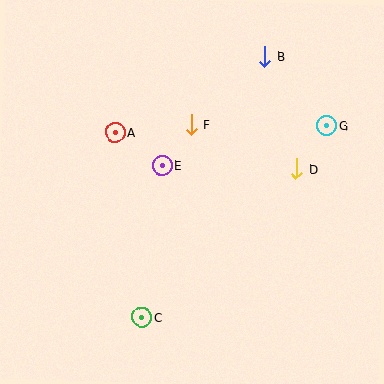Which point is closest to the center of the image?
Point E at (162, 165) is closest to the center.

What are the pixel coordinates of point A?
Point A is at (115, 133).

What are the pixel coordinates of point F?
Point F is at (191, 125).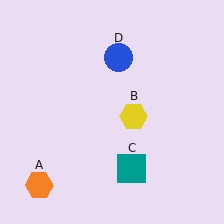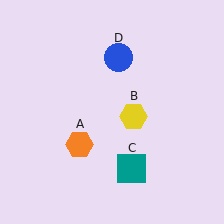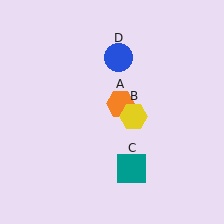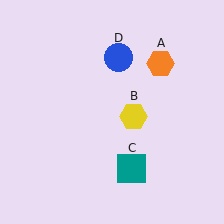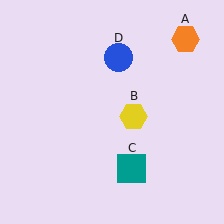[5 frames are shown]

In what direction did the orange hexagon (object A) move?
The orange hexagon (object A) moved up and to the right.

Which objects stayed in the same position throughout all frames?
Yellow hexagon (object B) and teal square (object C) and blue circle (object D) remained stationary.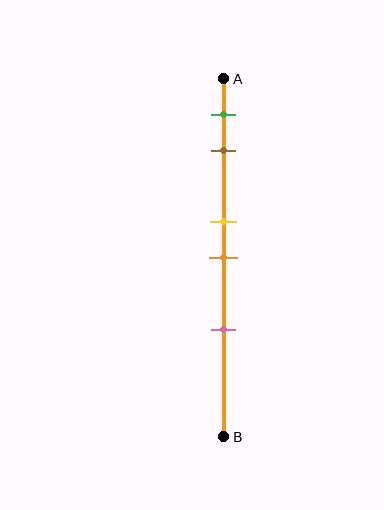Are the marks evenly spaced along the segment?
No, the marks are not evenly spaced.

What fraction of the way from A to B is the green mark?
The green mark is approximately 10% (0.1) of the way from A to B.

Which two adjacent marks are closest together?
The yellow and orange marks are the closest adjacent pair.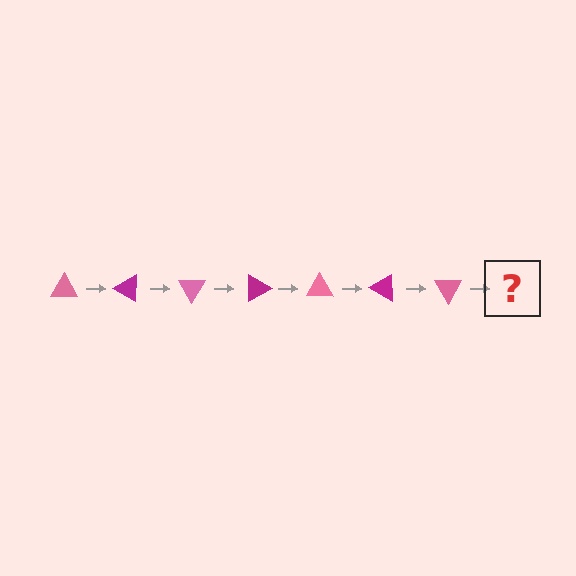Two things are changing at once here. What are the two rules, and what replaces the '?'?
The two rules are that it rotates 30 degrees each step and the color cycles through pink and magenta. The '?' should be a magenta triangle, rotated 210 degrees from the start.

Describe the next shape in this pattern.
It should be a magenta triangle, rotated 210 degrees from the start.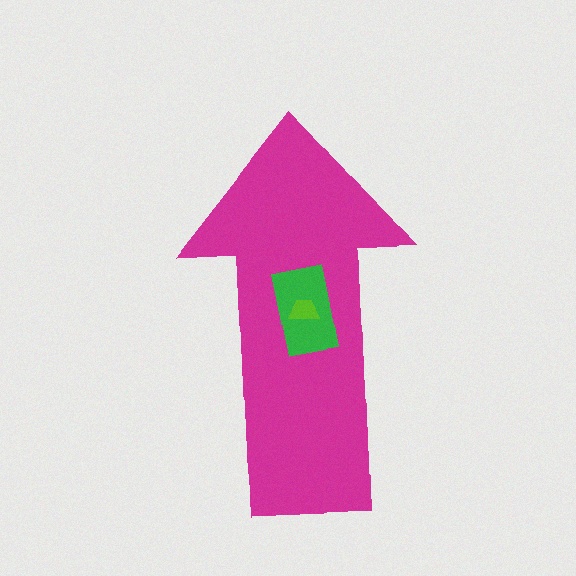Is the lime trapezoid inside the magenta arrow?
Yes.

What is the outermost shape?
The magenta arrow.